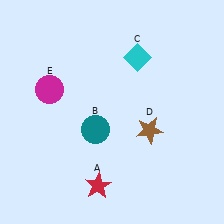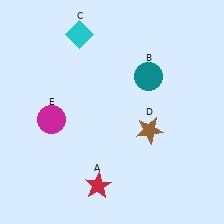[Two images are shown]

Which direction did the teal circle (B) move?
The teal circle (B) moved right.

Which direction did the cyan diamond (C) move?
The cyan diamond (C) moved left.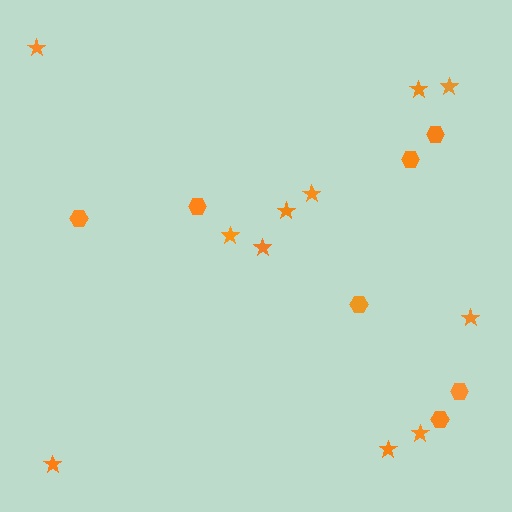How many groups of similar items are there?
There are 2 groups: one group of hexagons (7) and one group of stars (11).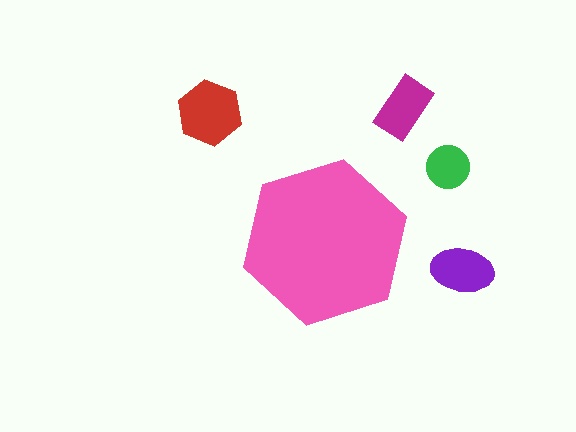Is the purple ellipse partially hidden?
No, the purple ellipse is fully visible.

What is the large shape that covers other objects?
A pink hexagon.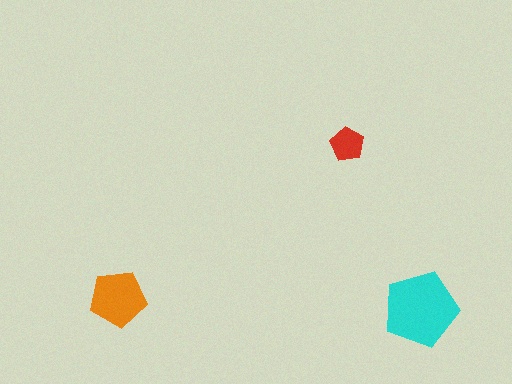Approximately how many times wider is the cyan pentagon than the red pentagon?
About 2 times wider.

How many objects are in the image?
There are 3 objects in the image.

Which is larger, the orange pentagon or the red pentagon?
The orange one.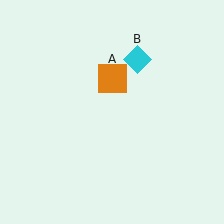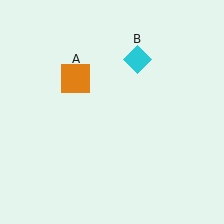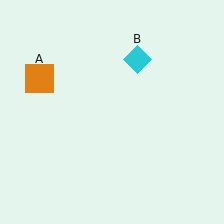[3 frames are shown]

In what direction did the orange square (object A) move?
The orange square (object A) moved left.